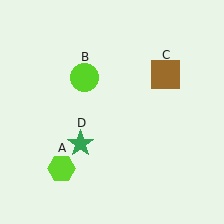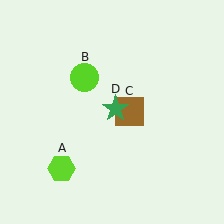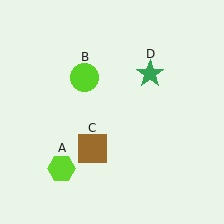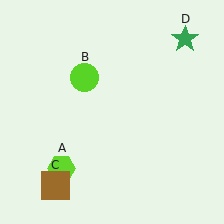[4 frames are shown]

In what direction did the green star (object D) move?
The green star (object D) moved up and to the right.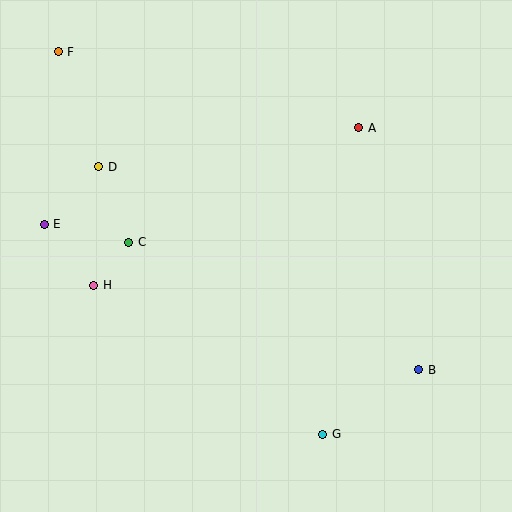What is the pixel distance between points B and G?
The distance between B and G is 115 pixels.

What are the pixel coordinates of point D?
Point D is at (99, 167).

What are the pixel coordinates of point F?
Point F is at (58, 52).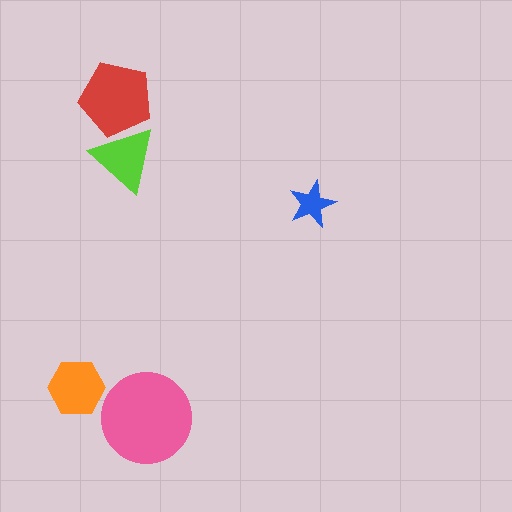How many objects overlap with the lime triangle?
1 object overlaps with the lime triangle.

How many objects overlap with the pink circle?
0 objects overlap with the pink circle.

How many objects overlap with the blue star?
0 objects overlap with the blue star.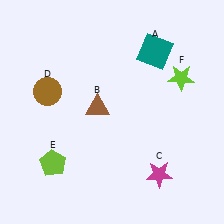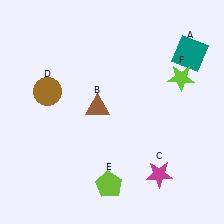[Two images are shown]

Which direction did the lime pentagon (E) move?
The lime pentagon (E) moved right.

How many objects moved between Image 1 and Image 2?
2 objects moved between the two images.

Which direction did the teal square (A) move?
The teal square (A) moved right.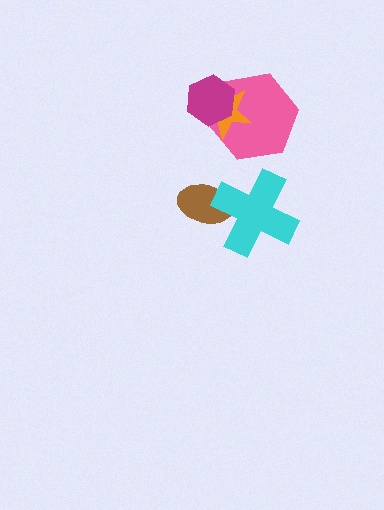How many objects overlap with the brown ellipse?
1 object overlaps with the brown ellipse.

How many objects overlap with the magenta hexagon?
2 objects overlap with the magenta hexagon.